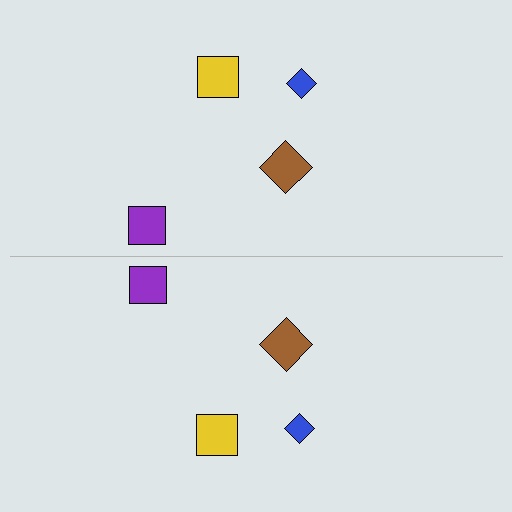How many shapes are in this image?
There are 8 shapes in this image.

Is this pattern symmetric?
Yes, this pattern has bilateral (reflection) symmetry.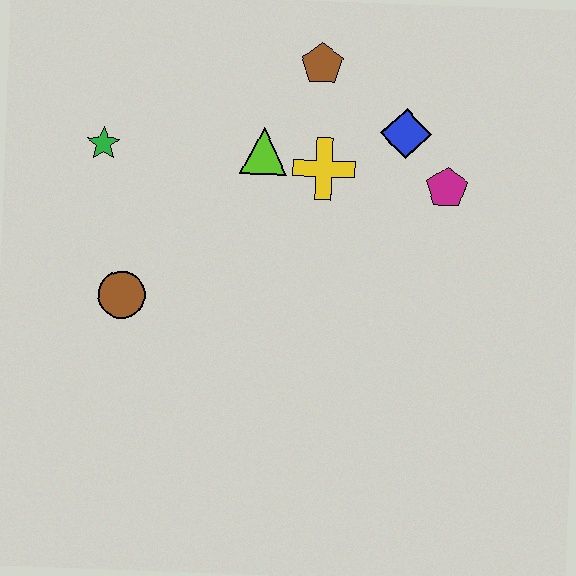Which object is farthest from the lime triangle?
The brown circle is farthest from the lime triangle.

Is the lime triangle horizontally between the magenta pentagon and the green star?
Yes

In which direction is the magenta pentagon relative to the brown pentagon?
The magenta pentagon is to the right of the brown pentagon.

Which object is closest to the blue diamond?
The magenta pentagon is closest to the blue diamond.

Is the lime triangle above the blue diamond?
No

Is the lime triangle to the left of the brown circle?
No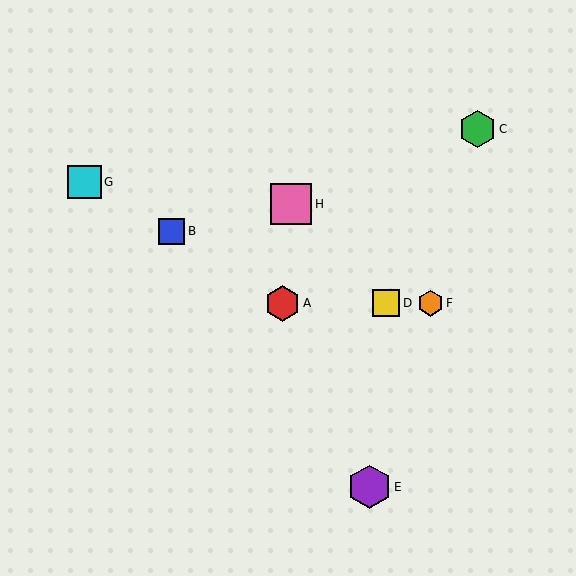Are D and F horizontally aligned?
Yes, both are at y≈303.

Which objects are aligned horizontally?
Objects A, D, F are aligned horizontally.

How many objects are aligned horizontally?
3 objects (A, D, F) are aligned horizontally.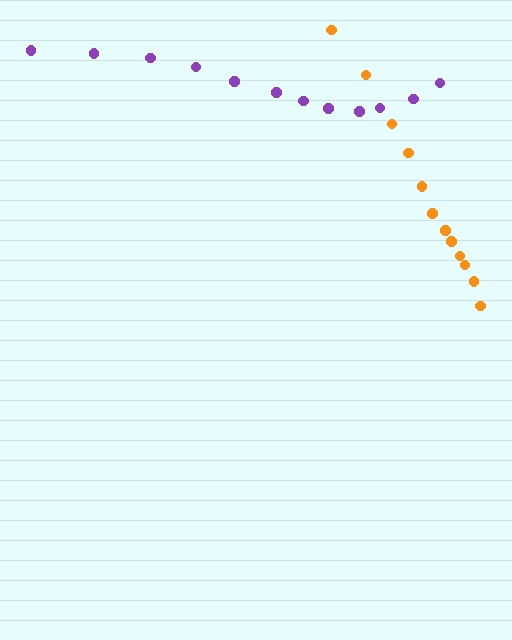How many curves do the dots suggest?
There are 2 distinct paths.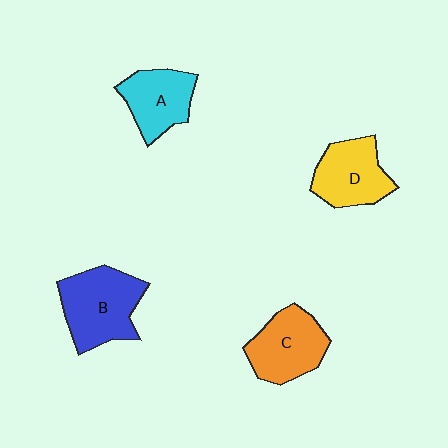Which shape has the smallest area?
Shape A (cyan).